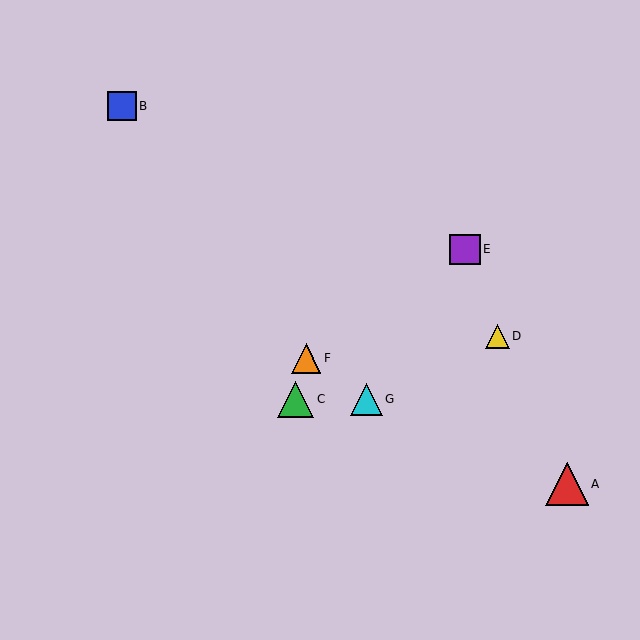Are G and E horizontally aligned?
No, G is at y≈399 and E is at y≈249.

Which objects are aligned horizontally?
Objects C, G are aligned horizontally.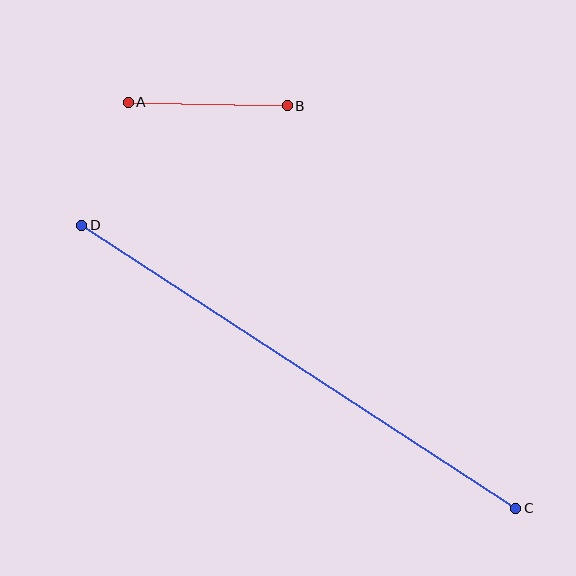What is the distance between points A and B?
The distance is approximately 159 pixels.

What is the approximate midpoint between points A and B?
The midpoint is at approximately (208, 104) pixels.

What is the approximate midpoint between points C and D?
The midpoint is at approximately (299, 367) pixels.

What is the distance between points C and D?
The distance is approximately 518 pixels.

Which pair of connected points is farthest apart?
Points C and D are farthest apart.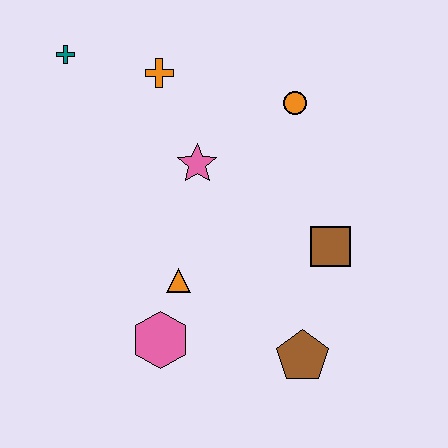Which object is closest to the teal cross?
The orange cross is closest to the teal cross.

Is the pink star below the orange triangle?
No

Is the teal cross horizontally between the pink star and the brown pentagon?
No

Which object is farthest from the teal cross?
The brown pentagon is farthest from the teal cross.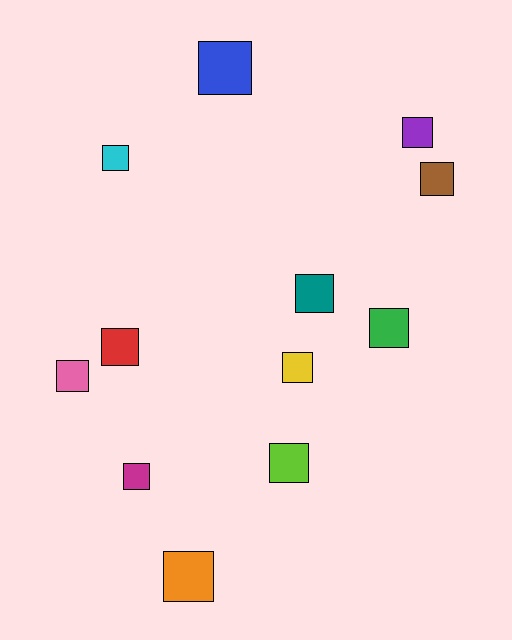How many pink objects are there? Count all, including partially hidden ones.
There is 1 pink object.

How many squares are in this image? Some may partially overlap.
There are 12 squares.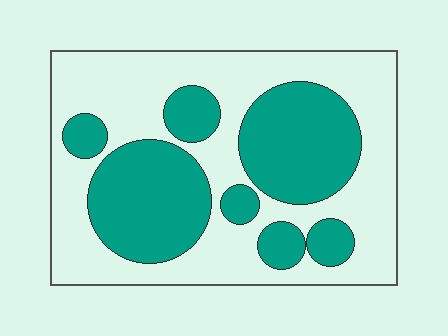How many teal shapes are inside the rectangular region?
7.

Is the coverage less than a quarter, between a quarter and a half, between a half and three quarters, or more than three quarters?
Between a quarter and a half.